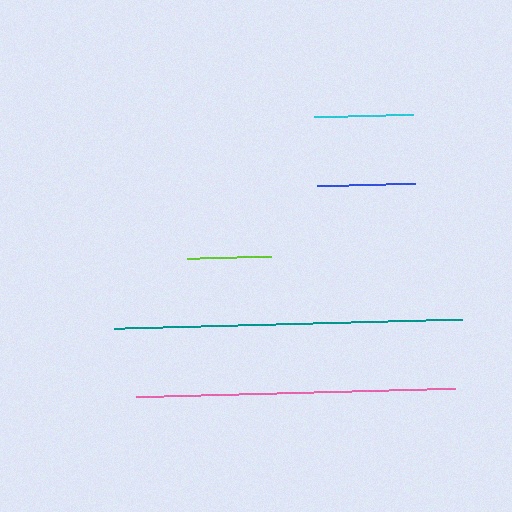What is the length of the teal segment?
The teal segment is approximately 347 pixels long.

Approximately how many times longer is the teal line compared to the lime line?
The teal line is approximately 4.1 times the length of the lime line.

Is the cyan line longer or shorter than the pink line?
The pink line is longer than the cyan line.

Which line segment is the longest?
The teal line is the longest at approximately 347 pixels.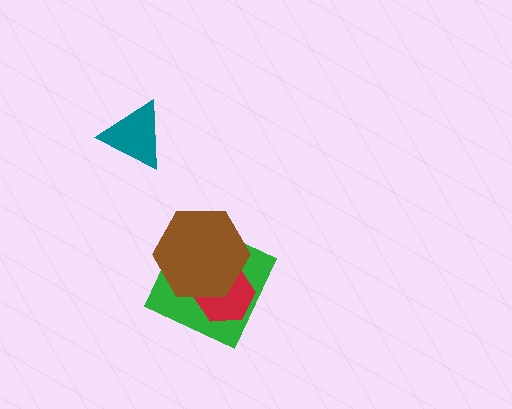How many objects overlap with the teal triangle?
0 objects overlap with the teal triangle.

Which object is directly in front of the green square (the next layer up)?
The red hexagon is directly in front of the green square.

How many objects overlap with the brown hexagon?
2 objects overlap with the brown hexagon.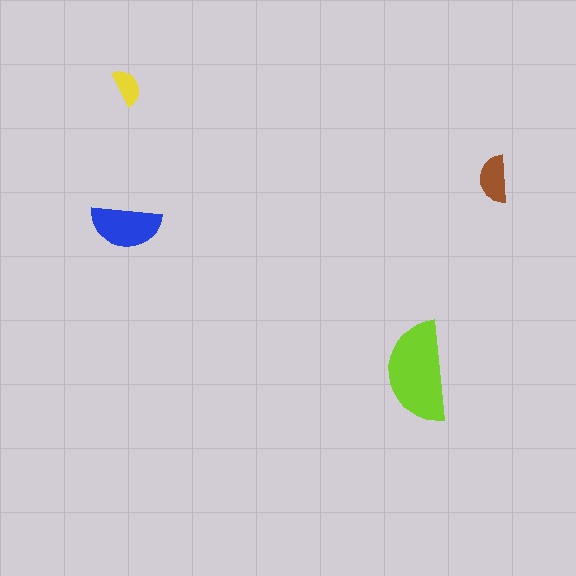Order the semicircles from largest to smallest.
the lime one, the blue one, the brown one, the yellow one.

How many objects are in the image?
There are 4 objects in the image.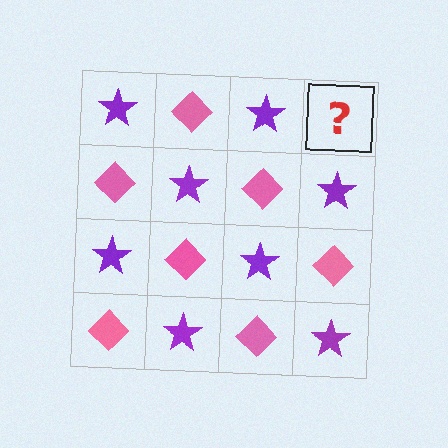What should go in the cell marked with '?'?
The missing cell should contain a pink diamond.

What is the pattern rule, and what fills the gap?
The rule is that it alternates purple star and pink diamond in a checkerboard pattern. The gap should be filled with a pink diamond.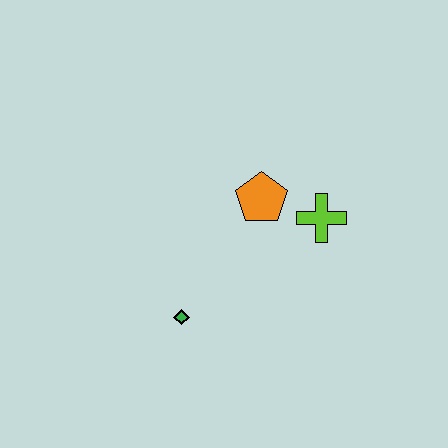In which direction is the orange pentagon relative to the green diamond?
The orange pentagon is above the green diamond.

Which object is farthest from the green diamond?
The lime cross is farthest from the green diamond.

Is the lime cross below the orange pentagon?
Yes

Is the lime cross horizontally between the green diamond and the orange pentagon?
No